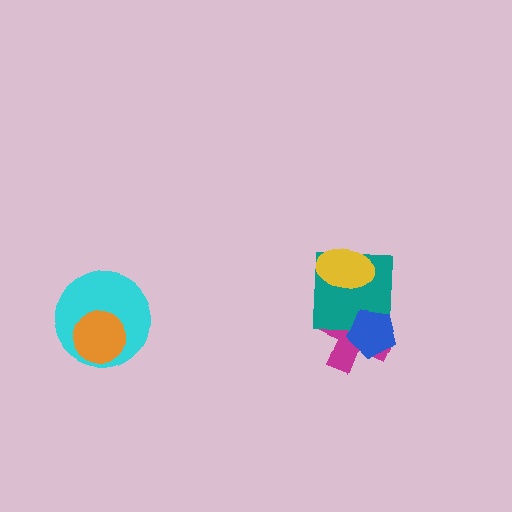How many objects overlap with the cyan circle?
1 object overlaps with the cyan circle.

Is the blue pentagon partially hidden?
No, no other shape covers it.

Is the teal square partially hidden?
Yes, it is partially covered by another shape.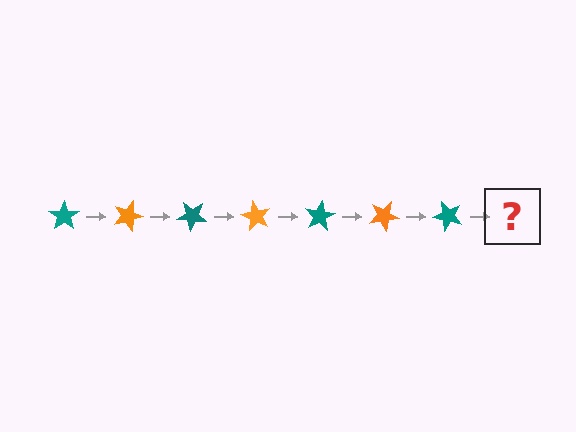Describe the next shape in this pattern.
It should be an orange star, rotated 140 degrees from the start.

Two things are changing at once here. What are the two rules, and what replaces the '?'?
The two rules are that it rotates 20 degrees each step and the color cycles through teal and orange. The '?' should be an orange star, rotated 140 degrees from the start.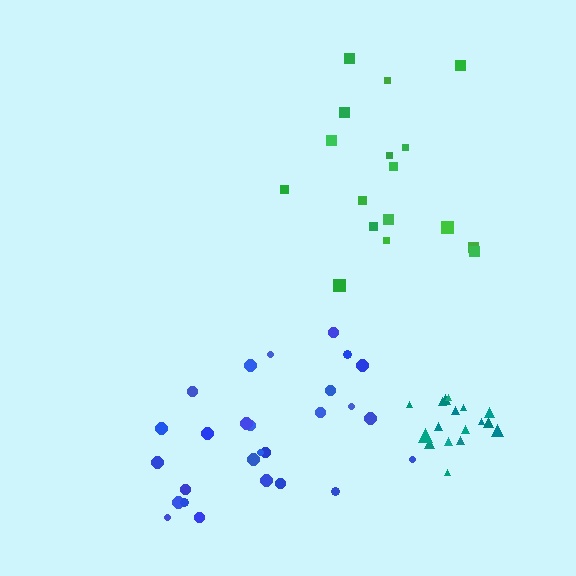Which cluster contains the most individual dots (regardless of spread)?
Blue (27).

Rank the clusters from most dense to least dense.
teal, blue, green.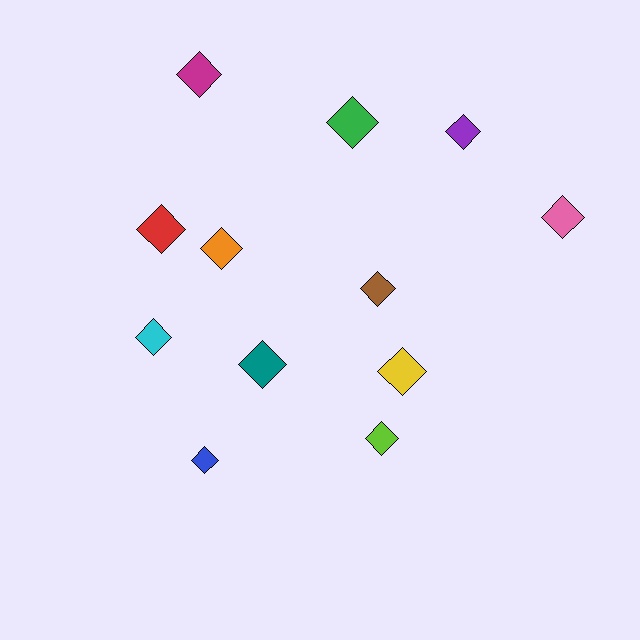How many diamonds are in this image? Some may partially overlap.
There are 12 diamonds.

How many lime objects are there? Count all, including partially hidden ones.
There is 1 lime object.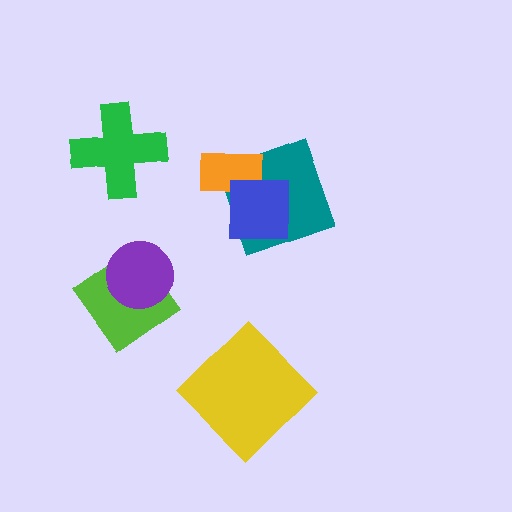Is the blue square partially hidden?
No, no other shape covers it.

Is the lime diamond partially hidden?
Yes, it is partially covered by another shape.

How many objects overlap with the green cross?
0 objects overlap with the green cross.